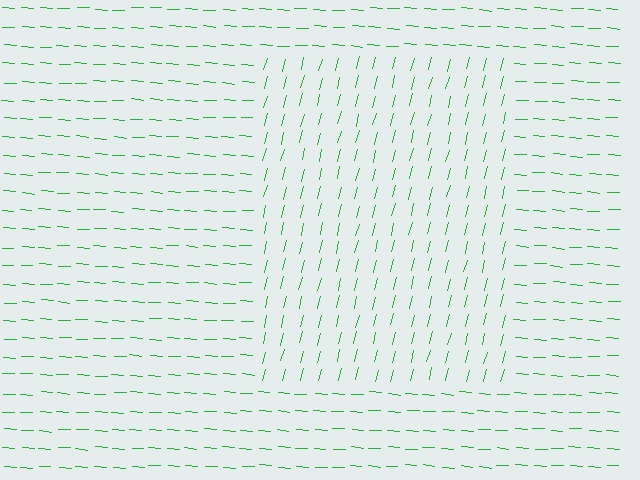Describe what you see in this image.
The image is filled with small green line segments. A rectangle region in the image has lines oriented differently from the surrounding lines, creating a visible texture boundary.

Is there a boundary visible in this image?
Yes, there is a texture boundary formed by a change in line orientation.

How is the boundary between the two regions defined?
The boundary is defined purely by a change in line orientation (approximately 79 degrees difference). All lines are the same color and thickness.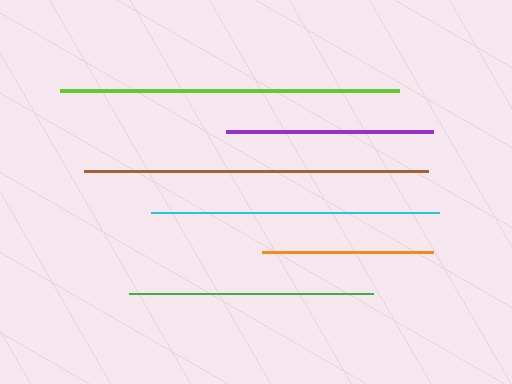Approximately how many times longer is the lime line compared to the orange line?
The lime line is approximately 2.0 times the length of the orange line.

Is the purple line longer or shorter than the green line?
The green line is longer than the purple line.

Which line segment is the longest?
The brown line is the longest at approximately 343 pixels.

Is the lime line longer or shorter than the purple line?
The lime line is longer than the purple line.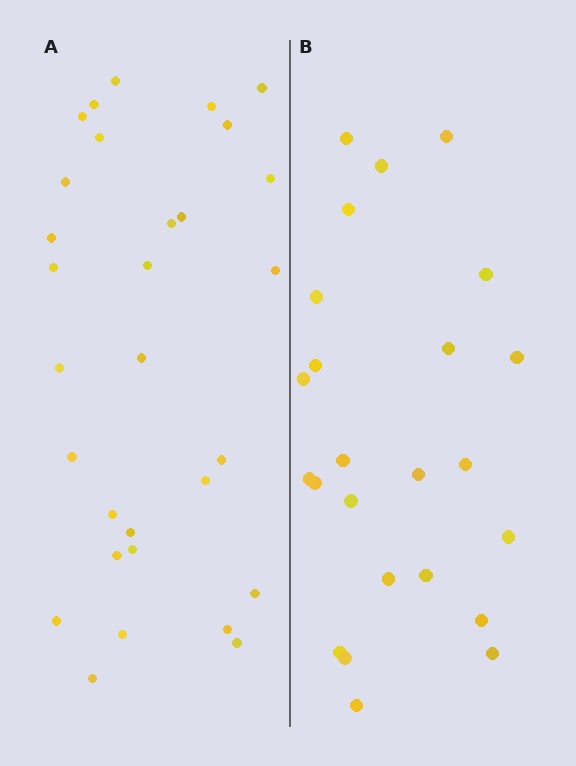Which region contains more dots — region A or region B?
Region A (the left region) has more dots.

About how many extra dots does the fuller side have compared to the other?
Region A has about 6 more dots than region B.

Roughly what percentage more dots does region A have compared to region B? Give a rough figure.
About 25% more.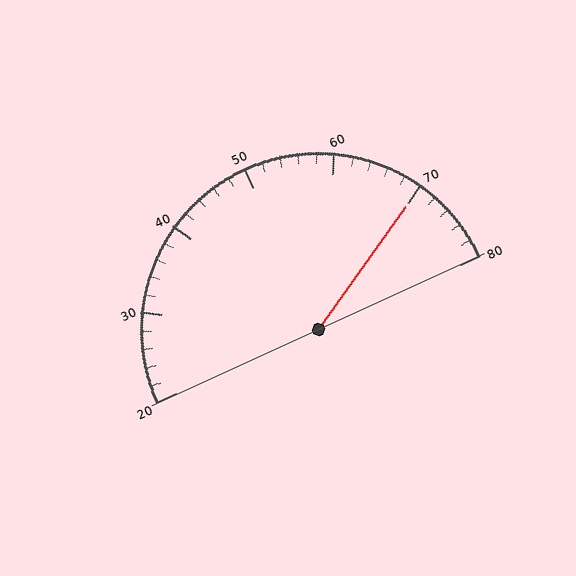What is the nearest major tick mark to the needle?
The nearest major tick mark is 70.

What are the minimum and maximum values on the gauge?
The gauge ranges from 20 to 80.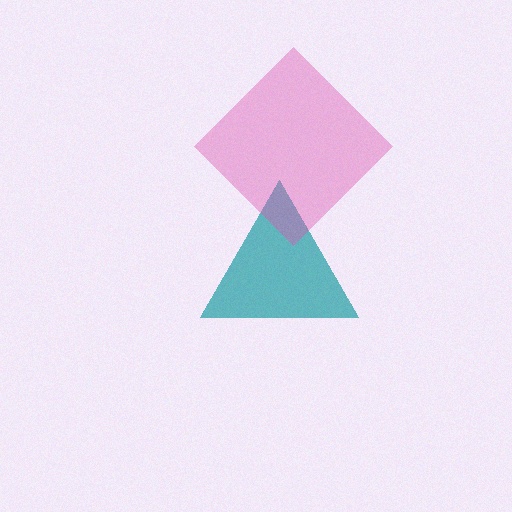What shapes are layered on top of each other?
The layered shapes are: a teal triangle, a pink diamond.